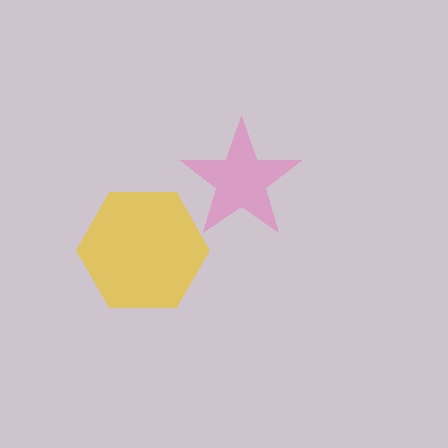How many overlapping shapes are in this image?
There are 2 overlapping shapes in the image.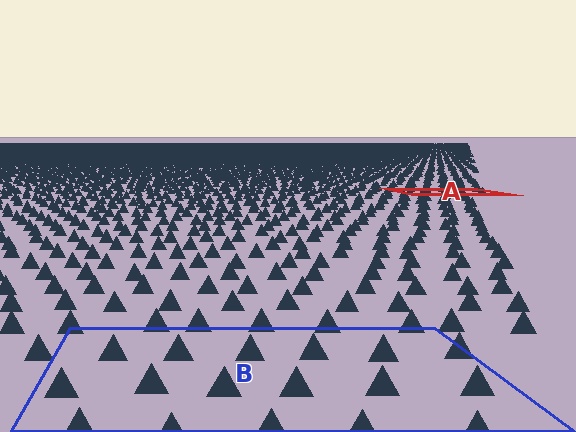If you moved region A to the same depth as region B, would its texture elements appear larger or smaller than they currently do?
They would appear larger. At a closer depth, the same texture elements are projected at a bigger on-screen size.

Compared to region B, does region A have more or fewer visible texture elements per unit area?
Region A has more texture elements per unit area — they are packed more densely because it is farther away.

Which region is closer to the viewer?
Region B is closer. The texture elements there are larger and more spread out.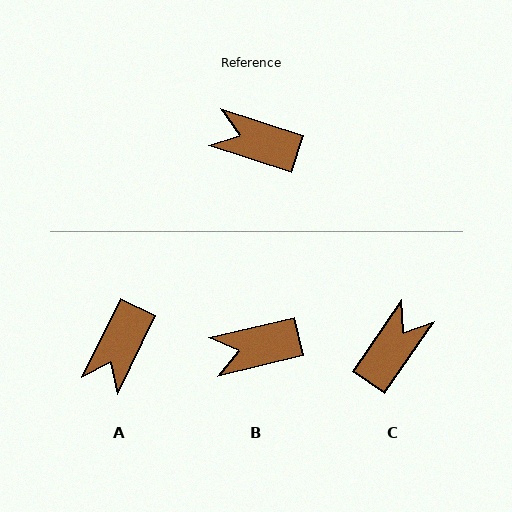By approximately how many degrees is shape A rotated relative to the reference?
Approximately 82 degrees counter-clockwise.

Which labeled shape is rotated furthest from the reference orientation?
C, about 107 degrees away.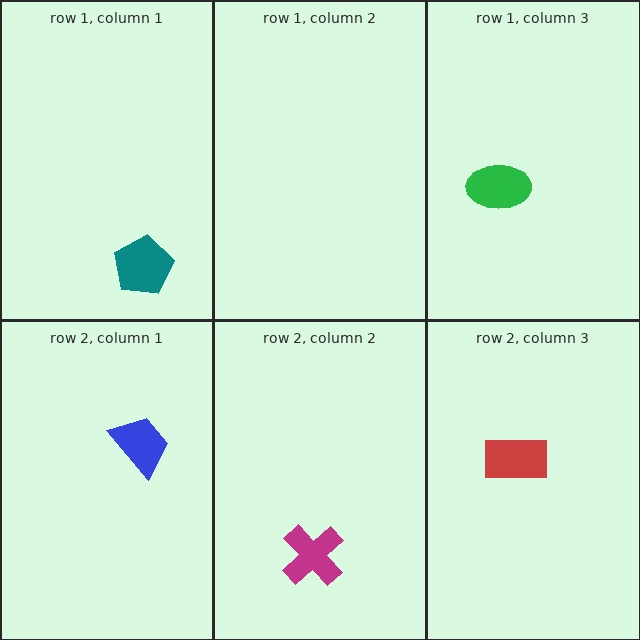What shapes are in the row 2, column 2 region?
The magenta cross.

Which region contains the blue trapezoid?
The row 2, column 1 region.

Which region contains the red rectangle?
The row 2, column 3 region.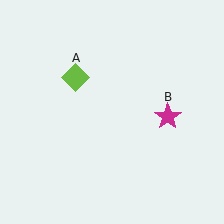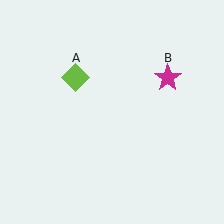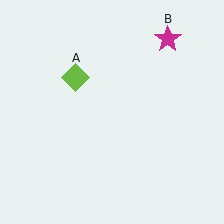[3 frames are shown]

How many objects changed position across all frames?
1 object changed position: magenta star (object B).